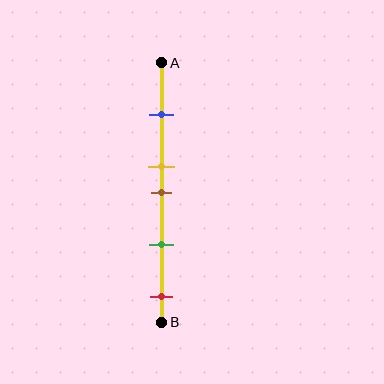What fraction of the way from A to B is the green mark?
The green mark is approximately 70% (0.7) of the way from A to B.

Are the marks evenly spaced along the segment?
No, the marks are not evenly spaced.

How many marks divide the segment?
There are 5 marks dividing the segment.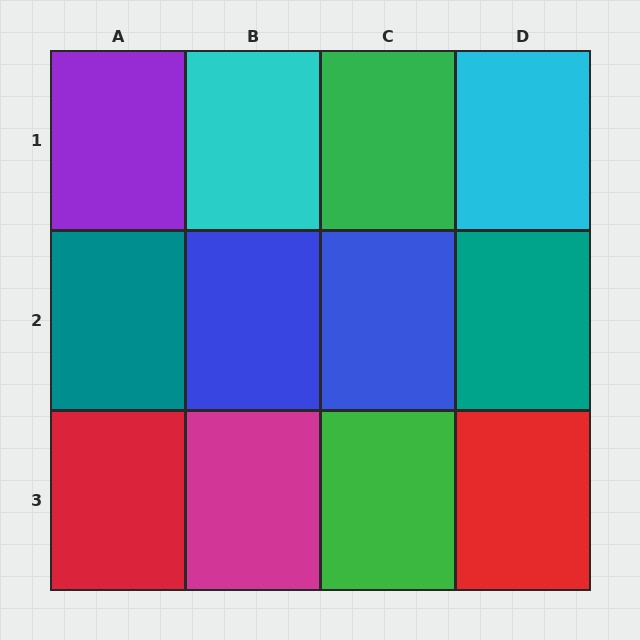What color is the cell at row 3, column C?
Green.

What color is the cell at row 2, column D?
Teal.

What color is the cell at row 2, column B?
Blue.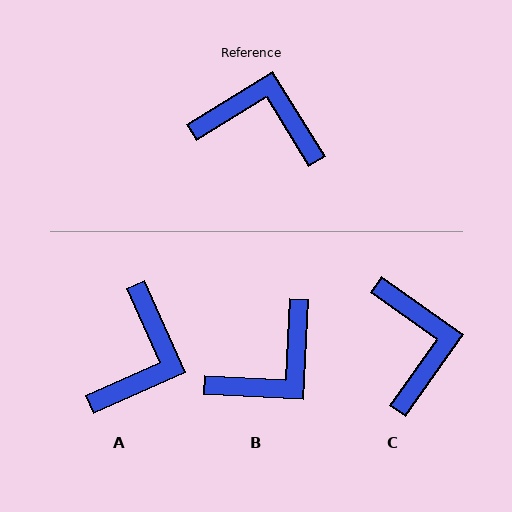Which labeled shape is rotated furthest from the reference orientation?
B, about 125 degrees away.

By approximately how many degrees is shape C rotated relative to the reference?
Approximately 67 degrees clockwise.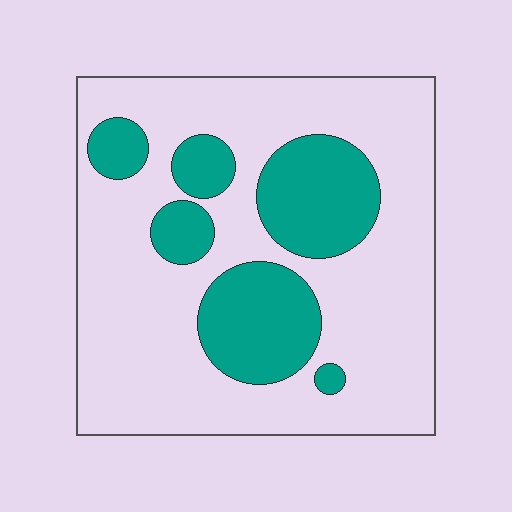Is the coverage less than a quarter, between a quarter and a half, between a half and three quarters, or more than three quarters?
Between a quarter and a half.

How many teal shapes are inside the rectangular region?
6.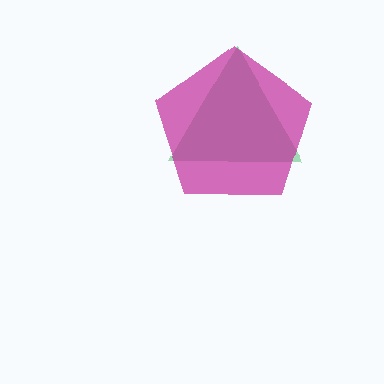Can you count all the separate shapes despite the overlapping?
Yes, there are 2 separate shapes.